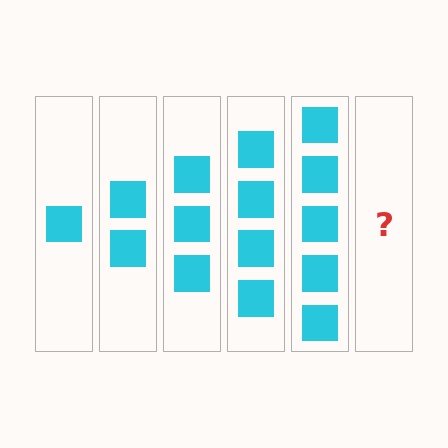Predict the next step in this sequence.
The next step is 6 squares.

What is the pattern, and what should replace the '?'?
The pattern is that each step adds one more square. The '?' should be 6 squares.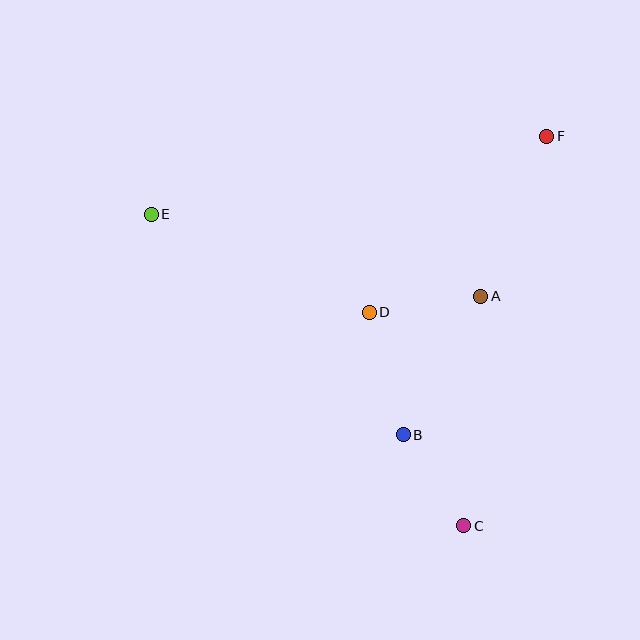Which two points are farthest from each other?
Points C and E are farthest from each other.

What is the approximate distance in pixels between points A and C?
The distance between A and C is approximately 230 pixels.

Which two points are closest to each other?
Points B and C are closest to each other.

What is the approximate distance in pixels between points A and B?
The distance between A and B is approximately 158 pixels.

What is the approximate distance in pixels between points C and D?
The distance between C and D is approximately 233 pixels.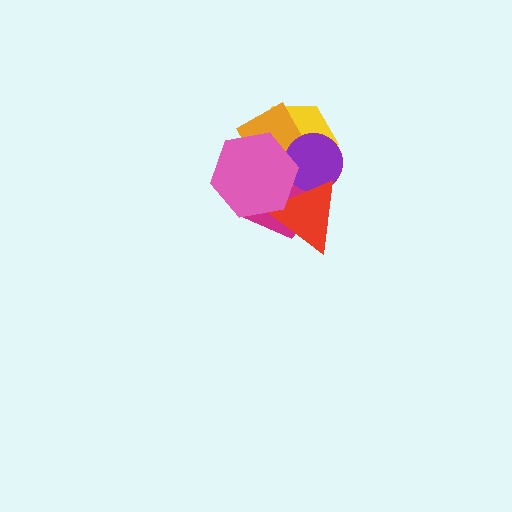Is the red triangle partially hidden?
Yes, it is partially covered by another shape.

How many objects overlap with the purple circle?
5 objects overlap with the purple circle.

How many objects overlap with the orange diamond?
4 objects overlap with the orange diamond.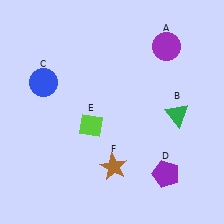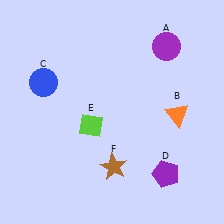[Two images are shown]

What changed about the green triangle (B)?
In Image 1, B is green. In Image 2, it changed to orange.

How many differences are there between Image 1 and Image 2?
There is 1 difference between the two images.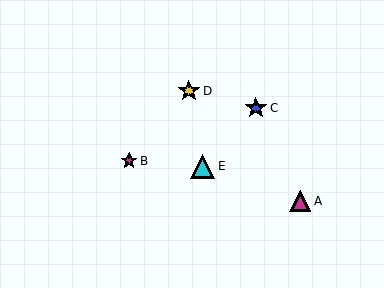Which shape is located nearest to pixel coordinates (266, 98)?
The blue star (labeled C) at (256, 108) is nearest to that location.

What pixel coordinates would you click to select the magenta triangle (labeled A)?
Click at (300, 201) to select the magenta triangle A.